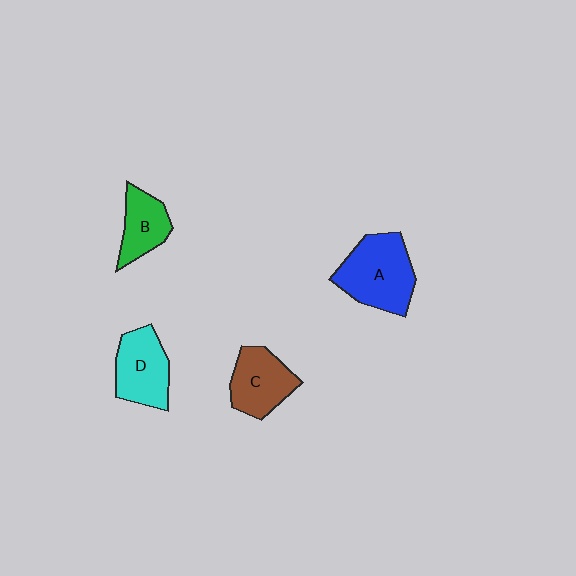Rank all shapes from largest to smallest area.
From largest to smallest: A (blue), D (cyan), C (brown), B (green).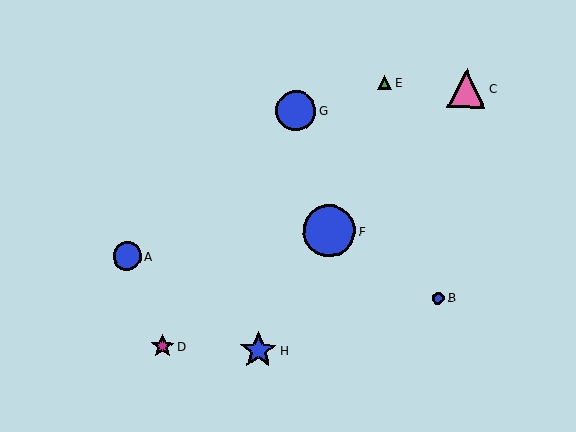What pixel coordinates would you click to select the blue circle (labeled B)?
Click at (438, 298) to select the blue circle B.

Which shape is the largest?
The blue circle (labeled F) is the largest.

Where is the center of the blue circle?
The center of the blue circle is at (329, 231).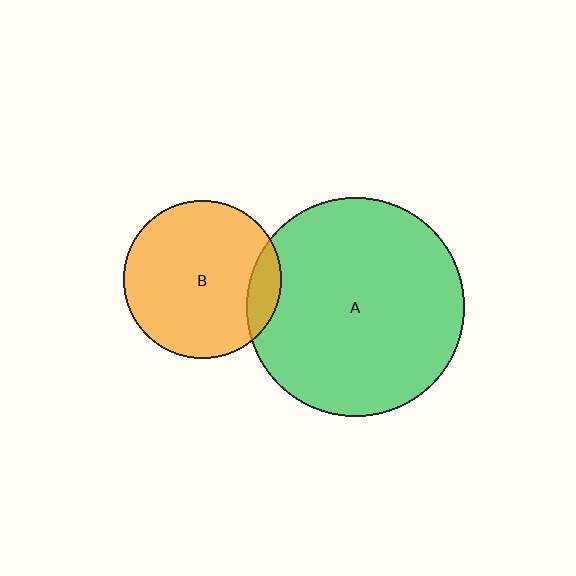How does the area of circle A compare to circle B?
Approximately 1.9 times.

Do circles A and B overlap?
Yes.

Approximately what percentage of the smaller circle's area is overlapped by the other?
Approximately 10%.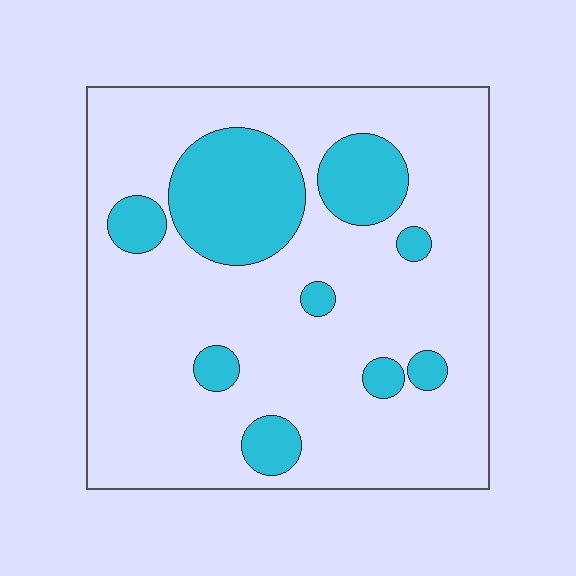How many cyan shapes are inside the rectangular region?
9.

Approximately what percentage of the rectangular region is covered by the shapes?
Approximately 20%.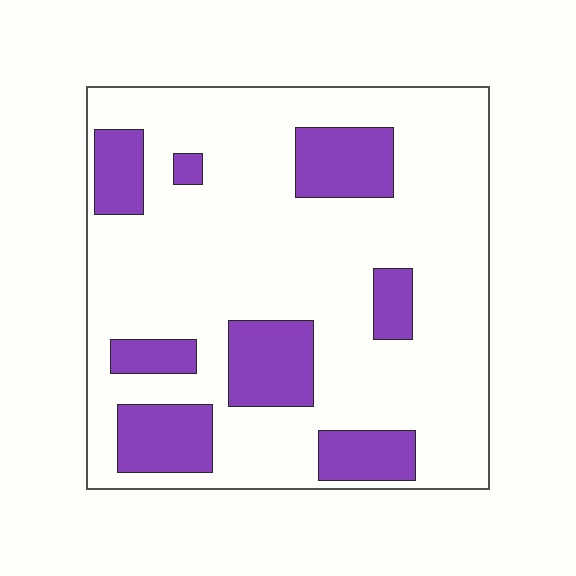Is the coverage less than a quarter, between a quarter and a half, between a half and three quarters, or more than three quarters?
Less than a quarter.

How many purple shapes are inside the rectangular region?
8.